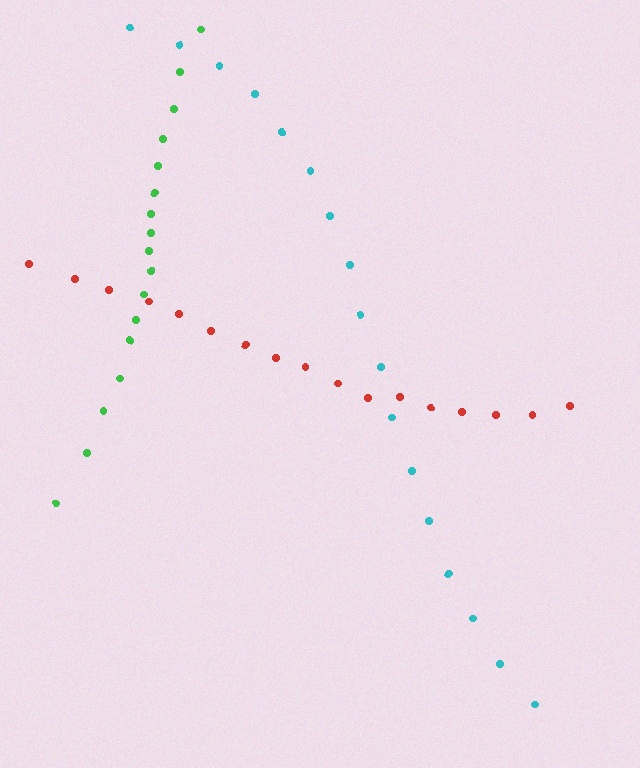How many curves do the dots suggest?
There are 3 distinct paths.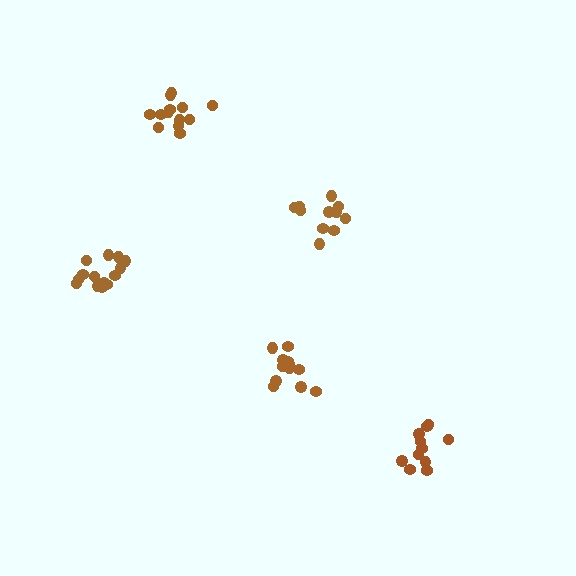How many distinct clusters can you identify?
There are 5 distinct clusters.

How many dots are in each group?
Group 1: 11 dots, Group 2: 15 dots, Group 3: 11 dots, Group 4: 12 dots, Group 5: 13 dots (62 total).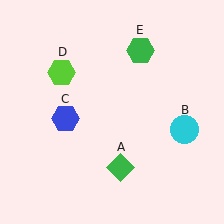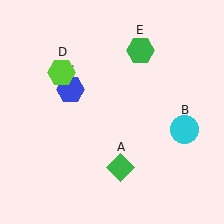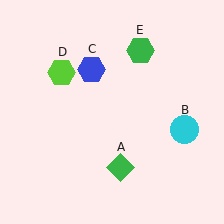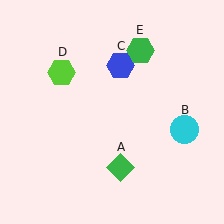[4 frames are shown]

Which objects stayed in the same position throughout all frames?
Green diamond (object A) and cyan circle (object B) and lime hexagon (object D) and green hexagon (object E) remained stationary.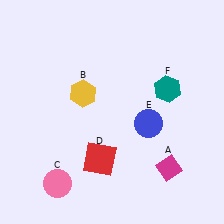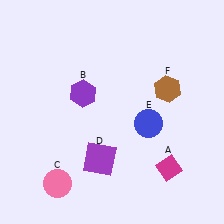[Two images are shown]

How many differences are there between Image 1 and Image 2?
There are 3 differences between the two images.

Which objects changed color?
B changed from yellow to purple. D changed from red to purple. F changed from teal to brown.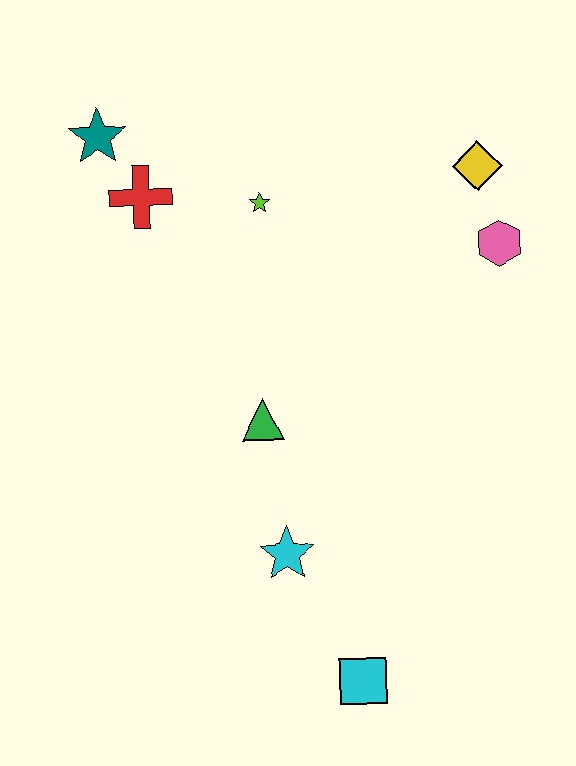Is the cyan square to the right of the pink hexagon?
No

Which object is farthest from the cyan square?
The teal star is farthest from the cyan square.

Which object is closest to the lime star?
The red cross is closest to the lime star.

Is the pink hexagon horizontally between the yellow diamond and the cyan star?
No